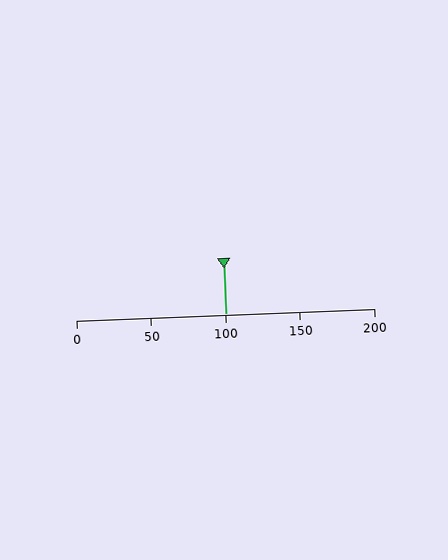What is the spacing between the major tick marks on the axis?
The major ticks are spaced 50 apart.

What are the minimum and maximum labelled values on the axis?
The axis runs from 0 to 200.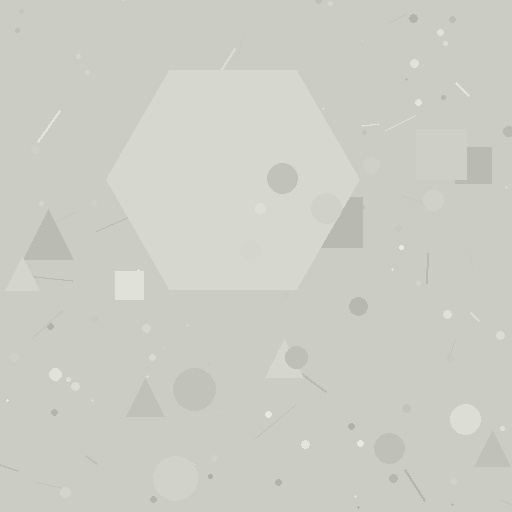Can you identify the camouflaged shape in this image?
The camouflaged shape is a hexagon.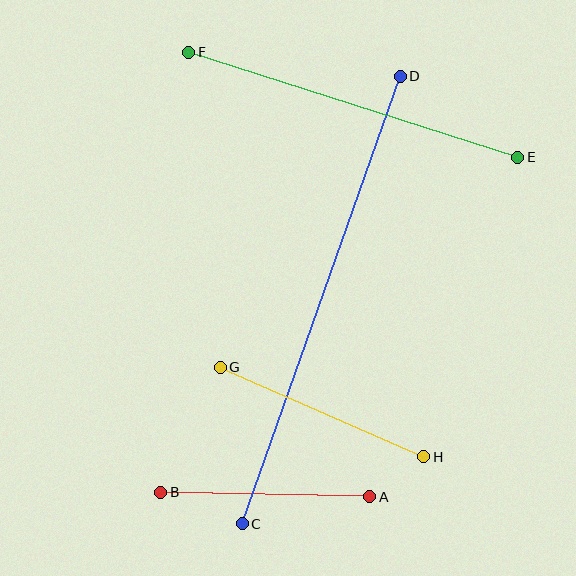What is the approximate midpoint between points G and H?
The midpoint is at approximately (322, 412) pixels.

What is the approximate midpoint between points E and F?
The midpoint is at approximately (353, 105) pixels.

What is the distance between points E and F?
The distance is approximately 346 pixels.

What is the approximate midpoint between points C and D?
The midpoint is at approximately (321, 300) pixels.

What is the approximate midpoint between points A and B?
The midpoint is at approximately (265, 495) pixels.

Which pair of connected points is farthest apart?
Points C and D are farthest apart.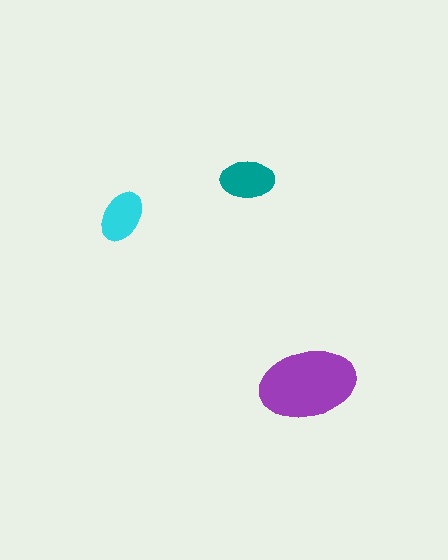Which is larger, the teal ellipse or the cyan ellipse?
The teal one.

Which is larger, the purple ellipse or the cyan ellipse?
The purple one.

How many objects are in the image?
There are 3 objects in the image.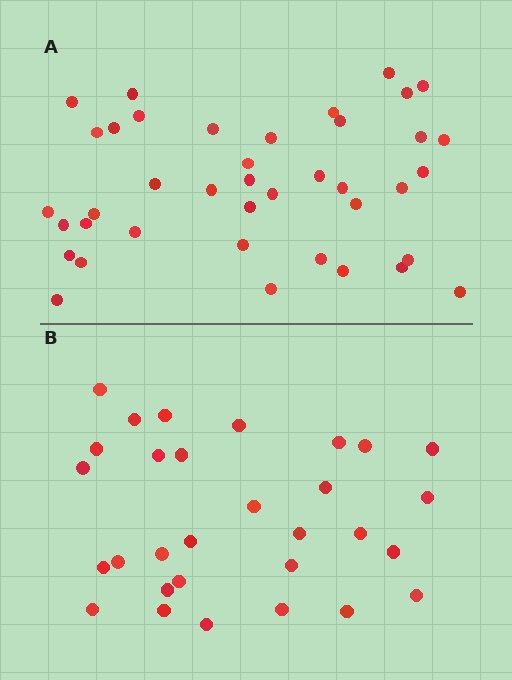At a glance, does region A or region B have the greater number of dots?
Region A (the top region) has more dots.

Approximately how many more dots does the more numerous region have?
Region A has roughly 10 or so more dots than region B.